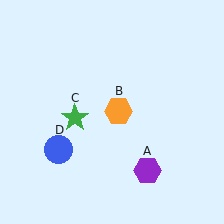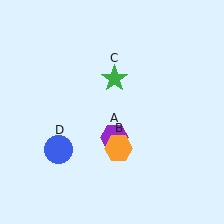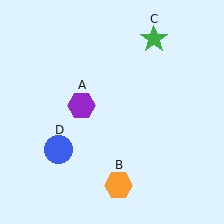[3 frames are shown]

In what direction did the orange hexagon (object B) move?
The orange hexagon (object B) moved down.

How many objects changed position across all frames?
3 objects changed position: purple hexagon (object A), orange hexagon (object B), green star (object C).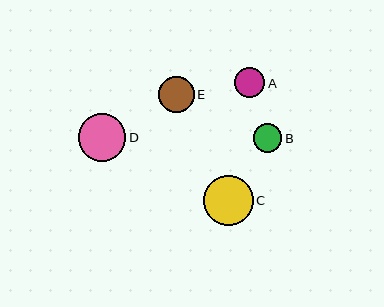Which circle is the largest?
Circle C is the largest with a size of approximately 50 pixels.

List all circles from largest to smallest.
From largest to smallest: C, D, E, A, B.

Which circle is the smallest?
Circle B is the smallest with a size of approximately 29 pixels.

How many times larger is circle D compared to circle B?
Circle D is approximately 1.7 times the size of circle B.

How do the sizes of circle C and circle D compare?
Circle C and circle D are approximately the same size.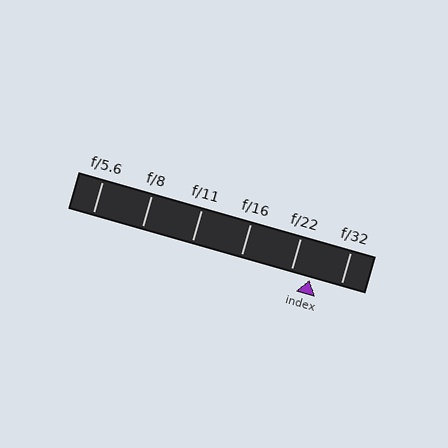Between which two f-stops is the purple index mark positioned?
The index mark is between f/22 and f/32.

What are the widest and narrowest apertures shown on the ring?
The widest aperture shown is f/5.6 and the narrowest is f/32.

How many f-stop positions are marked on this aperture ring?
There are 6 f-stop positions marked.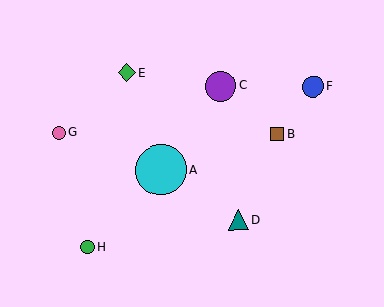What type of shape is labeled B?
Shape B is a brown square.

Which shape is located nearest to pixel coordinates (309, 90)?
The blue circle (labeled F) at (313, 86) is nearest to that location.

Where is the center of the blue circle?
The center of the blue circle is at (313, 86).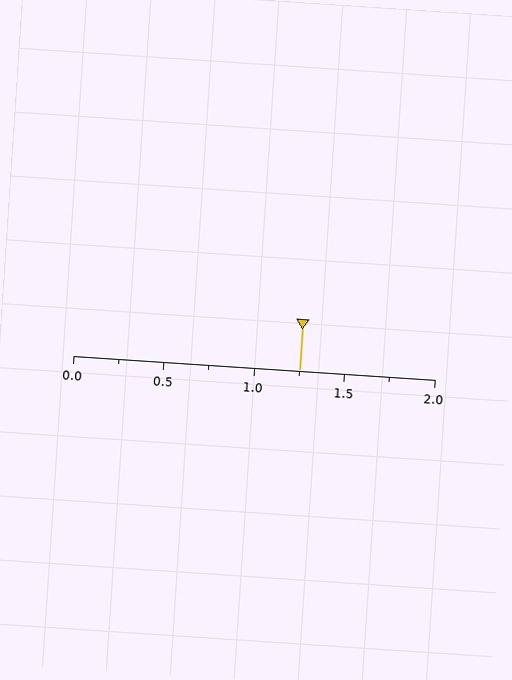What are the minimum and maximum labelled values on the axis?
The axis runs from 0.0 to 2.0.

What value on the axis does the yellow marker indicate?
The marker indicates approximately 1.25.